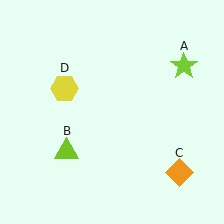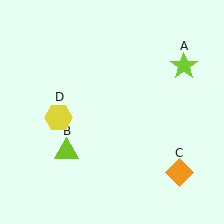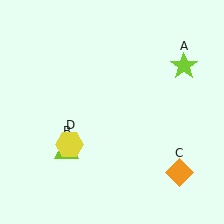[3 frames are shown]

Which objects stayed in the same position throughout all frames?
Lime star (object A) and lime triangle (object B) and orange diamond (object C) remained stationary.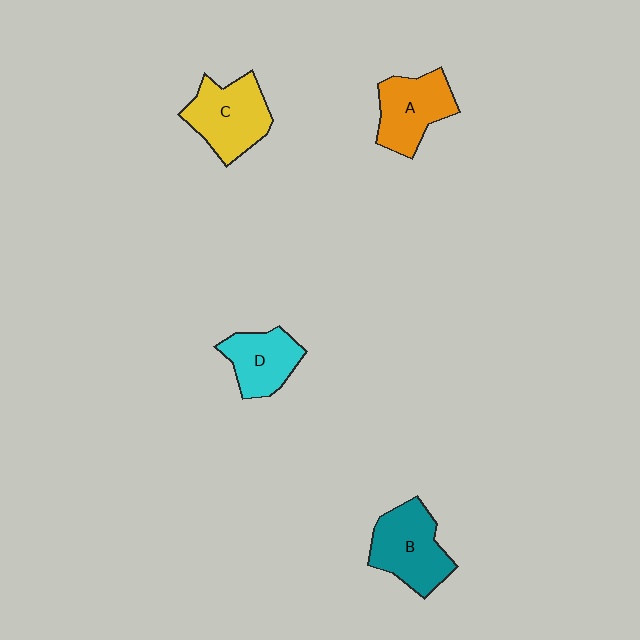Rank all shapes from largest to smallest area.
From largest to smallest: B (teal), C (yellow), A (orange), D (cyan).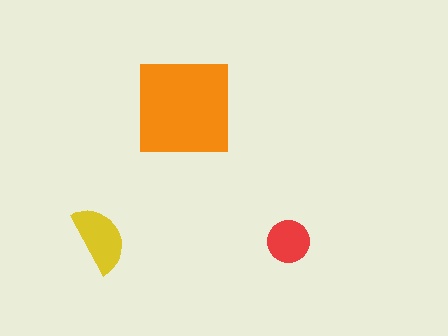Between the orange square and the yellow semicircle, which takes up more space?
The orange square.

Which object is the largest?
The orange square.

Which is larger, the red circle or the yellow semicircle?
The yellow semicircle.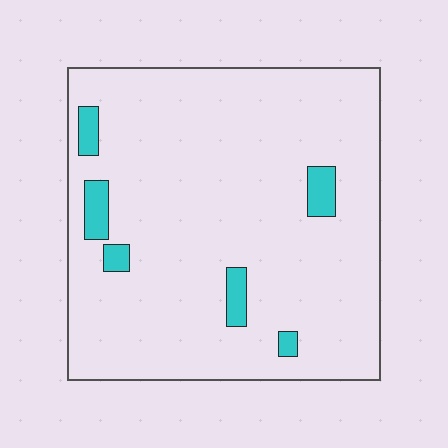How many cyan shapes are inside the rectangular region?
6.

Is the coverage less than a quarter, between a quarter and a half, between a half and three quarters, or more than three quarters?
Less than a quarter.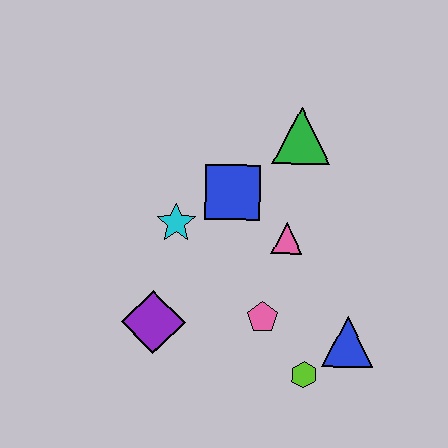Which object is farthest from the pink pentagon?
The green triangle is farthest from the pink pentagon.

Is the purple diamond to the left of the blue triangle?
Yes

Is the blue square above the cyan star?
Yes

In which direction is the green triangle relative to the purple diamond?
The green triangle is above the purple diamond.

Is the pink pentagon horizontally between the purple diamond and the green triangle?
Yes